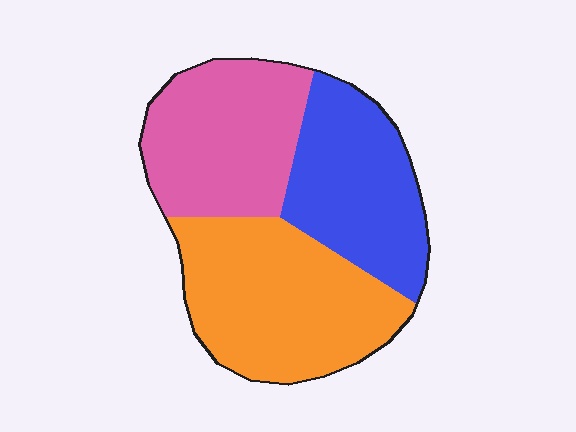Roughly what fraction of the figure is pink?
Pink takes up between a quarter and a half of the figure.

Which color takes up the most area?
Orange, at roughly 40%.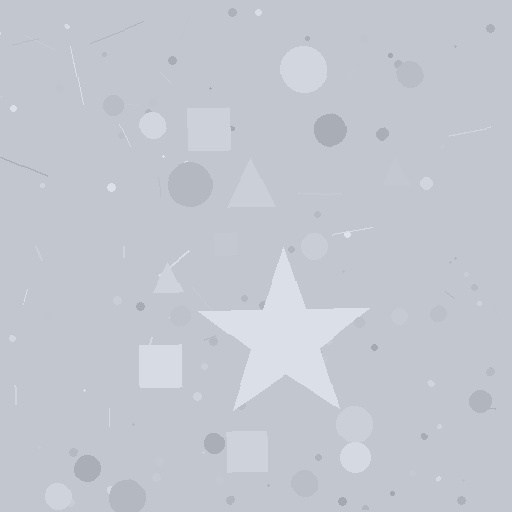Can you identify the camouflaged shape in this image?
The camouflaged shape is a star.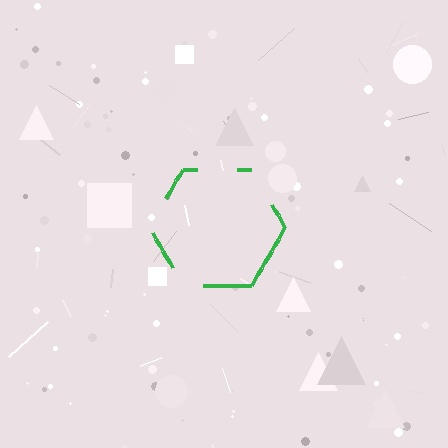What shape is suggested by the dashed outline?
The dashed outline suggests a hexagon.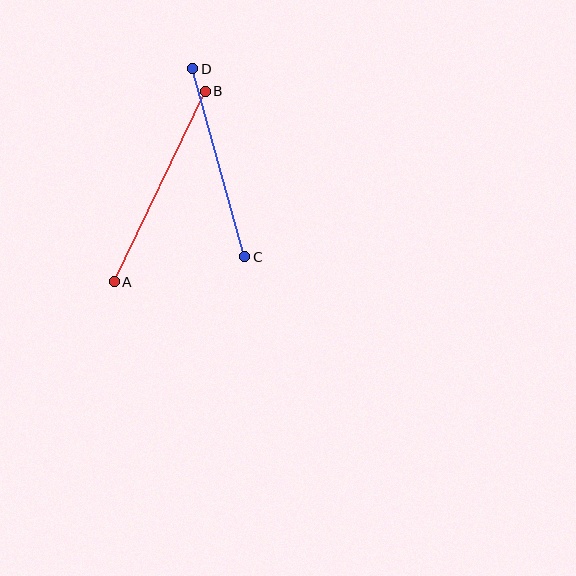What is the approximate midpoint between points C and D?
The midpoint is at approximately (219, 163) pixels.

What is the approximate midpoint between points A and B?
The midpoint is at approximately (160, 187) pixels.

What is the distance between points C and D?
The distance is approximately 195 pixels.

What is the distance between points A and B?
The distance is approximately 211 pixels.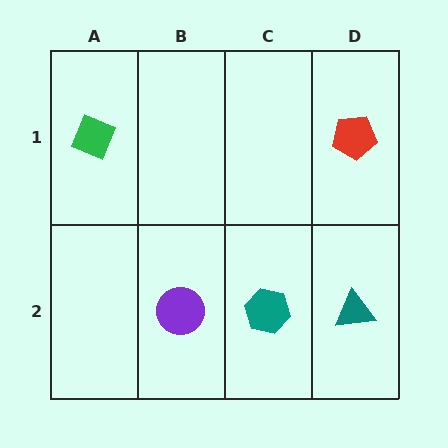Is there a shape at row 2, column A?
No, that cell is empty.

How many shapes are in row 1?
2 shapes.